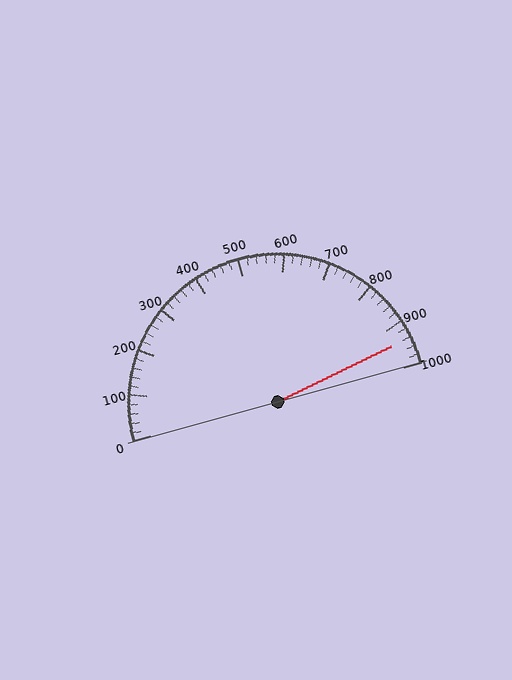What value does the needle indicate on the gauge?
The needle indicates approximately 940.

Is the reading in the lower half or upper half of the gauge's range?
The reading is in the upper half of the range (0 to 1000).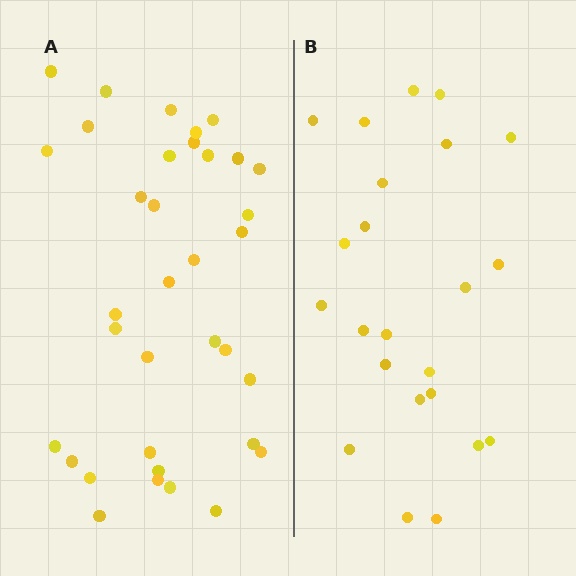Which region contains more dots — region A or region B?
Region A (the left region) has more dots.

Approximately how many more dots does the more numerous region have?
Region A has roughly 12 or so more dots than region B.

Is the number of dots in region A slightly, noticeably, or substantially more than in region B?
Region A has substantially more. The ratio is roughly 1.5 to 1.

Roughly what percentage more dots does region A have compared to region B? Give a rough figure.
About 50% more.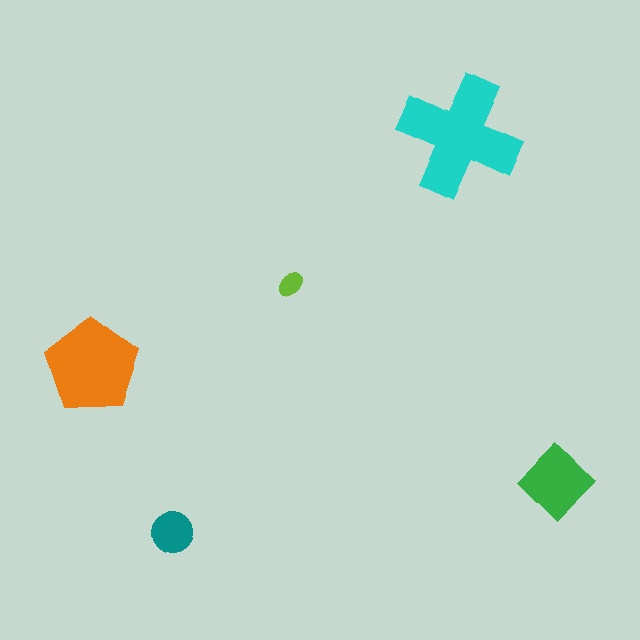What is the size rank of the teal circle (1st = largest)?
4th.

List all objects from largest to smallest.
The cyan cross, the orange pentagon, the green diamond, the teal circle, the lime ellipse.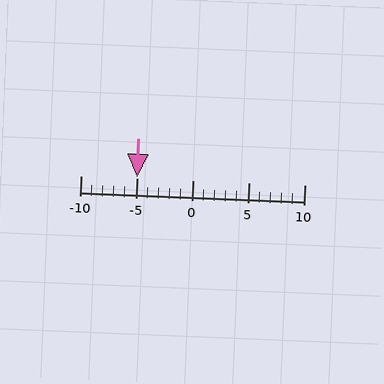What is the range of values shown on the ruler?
The ruler shows values from -10 to 10.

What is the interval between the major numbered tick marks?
The major tick marks are spaced 5 units apart.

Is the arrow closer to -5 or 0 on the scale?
The arrow is closer to -5.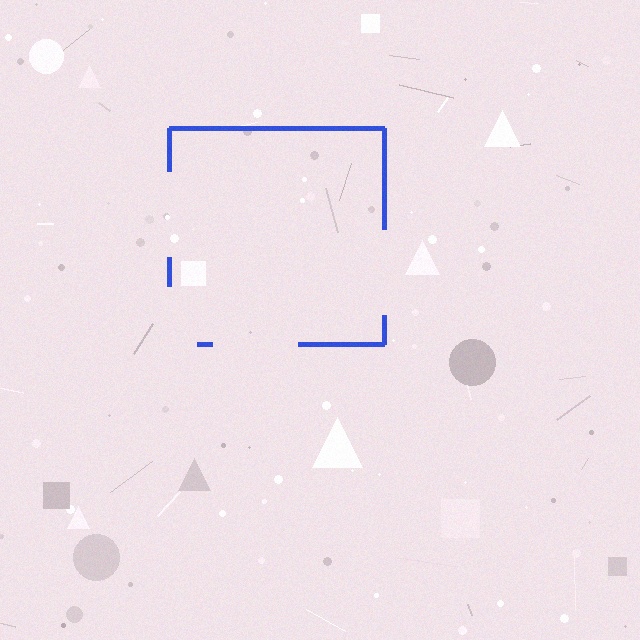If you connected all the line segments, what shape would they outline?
They would outline a square.